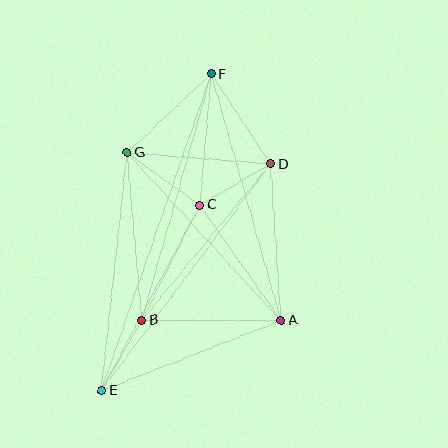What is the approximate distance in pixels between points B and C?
The distance between B and C is approximately 129 pixels.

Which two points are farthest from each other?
Points E and F are farthest from each other.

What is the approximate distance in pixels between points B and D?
The distance between B and D is approximately 202 pixels.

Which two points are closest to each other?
Points B and E are closest to each other.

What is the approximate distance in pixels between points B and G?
The distance between B and G is approximately 169 pixels.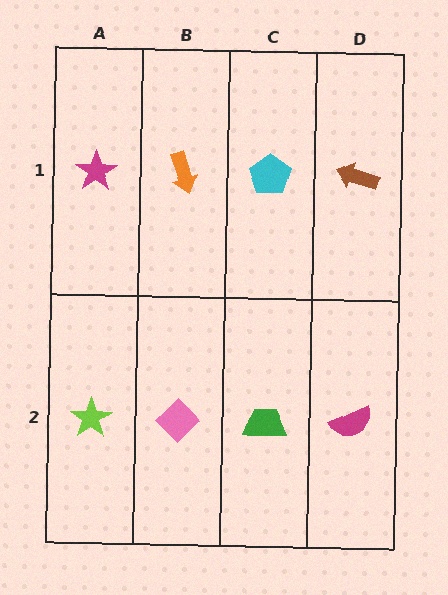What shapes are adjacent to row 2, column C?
A cyan pentagon (row 1, column C), a pink diamond (row 2, column B), a magenta semicircle (row 2, column D).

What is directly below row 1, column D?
A magenta semicircle.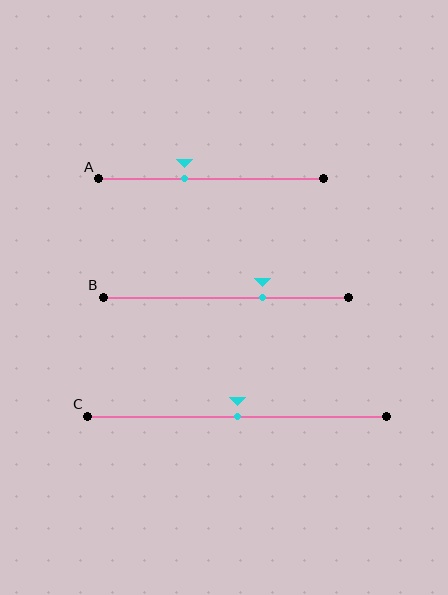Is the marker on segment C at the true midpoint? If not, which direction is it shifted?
Yes, the marker on segment C is at the true midpoint.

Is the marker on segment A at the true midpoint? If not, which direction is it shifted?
No, the marker on segment A is shifted to the left by about 12% of the segment length.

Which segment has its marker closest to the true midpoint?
Segment C has its marker closest to the true midpoint.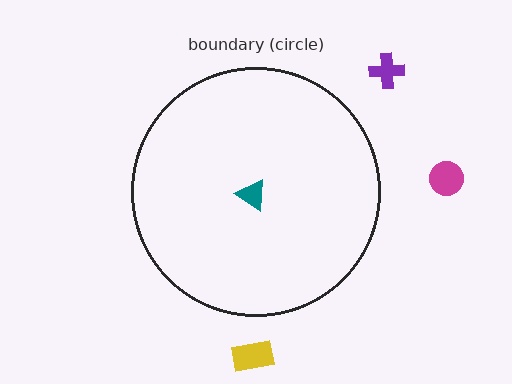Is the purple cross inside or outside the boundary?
Outside.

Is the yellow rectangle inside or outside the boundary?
Outside.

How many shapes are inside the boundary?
1 inside, 3 outside.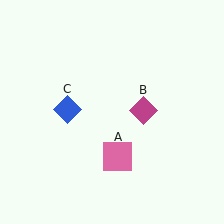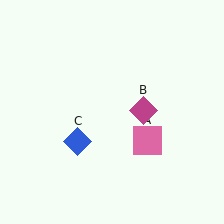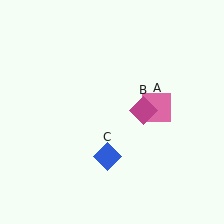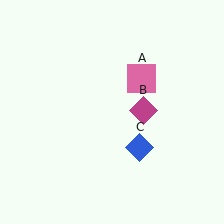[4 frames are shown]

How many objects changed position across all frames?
2 objects changed position: pink square (object A), blue diamond (object C).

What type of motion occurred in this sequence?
The pink square (object A), blue diamond (object C) rotated counterclockwise around the center of the scene.